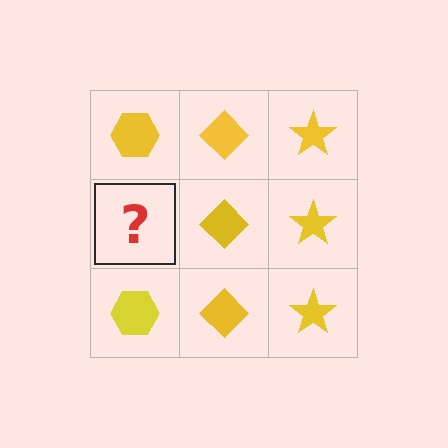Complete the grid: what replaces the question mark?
The question mark should be replaced with a yellow hexagon.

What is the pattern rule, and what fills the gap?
The rule is that each column has a consistent shape. The gap should be filled with a yellow hexagon.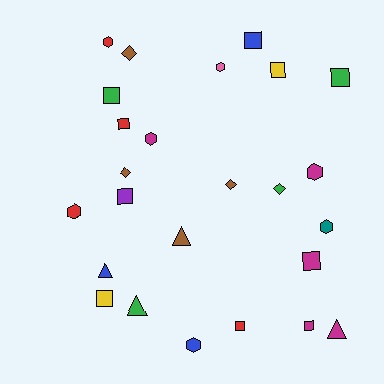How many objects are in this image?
There are 25 objects.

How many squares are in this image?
There are 10 squares.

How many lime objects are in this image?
There are no lime objects.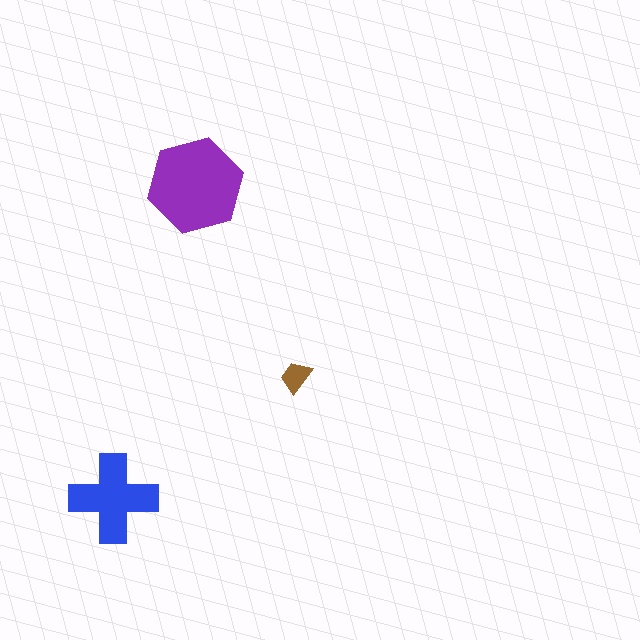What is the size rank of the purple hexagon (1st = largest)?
1st.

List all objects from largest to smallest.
The purple hexagon, the blue cross, the brown trapezoid.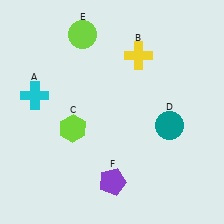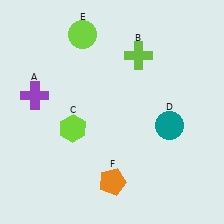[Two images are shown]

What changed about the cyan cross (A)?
In Image 1, A is cyan. In Image 2, it changed to purple.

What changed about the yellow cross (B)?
In Image 1, B is yellow. In Image 2, it changed to lime.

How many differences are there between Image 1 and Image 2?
There are 3 differences between the two images.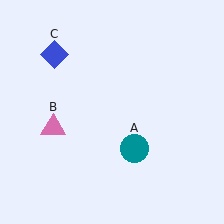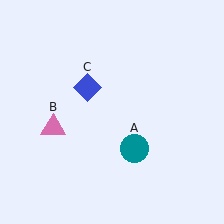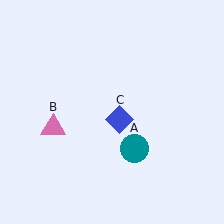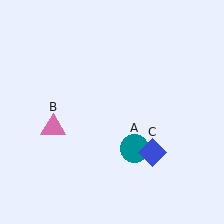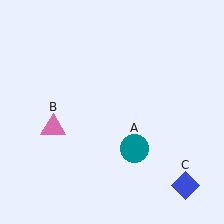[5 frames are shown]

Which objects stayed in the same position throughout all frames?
Teal circle (object A) and pink triangle (object B) remained stationary.